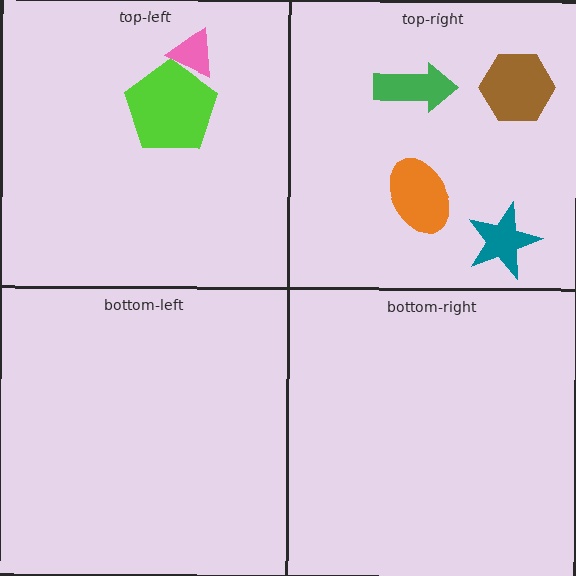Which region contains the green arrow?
The top-right region.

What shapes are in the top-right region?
The green arrow, the brown hexagon, the orange ellipse, the teal star.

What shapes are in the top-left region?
The lime pentagon, the pink triangle.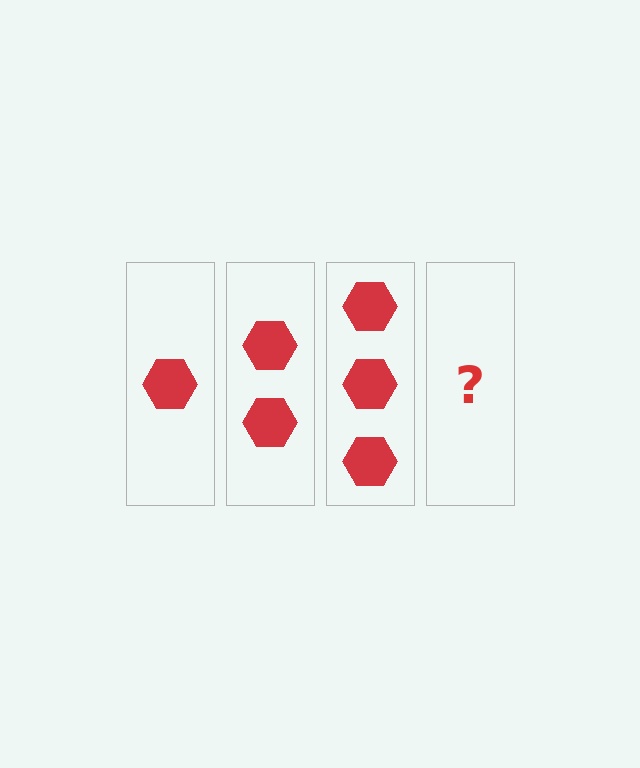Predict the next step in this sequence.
The next step is 4 hexagons.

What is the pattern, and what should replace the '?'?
The pattern is that each step adds one more hexagon. The '?' should be 4 hexagons.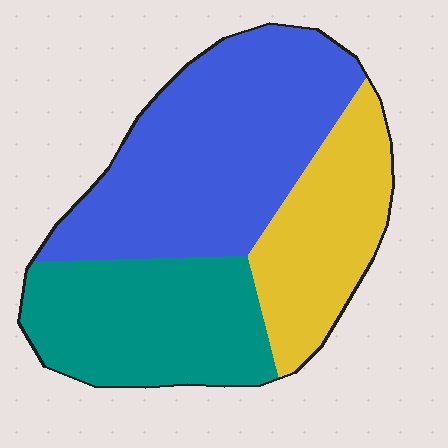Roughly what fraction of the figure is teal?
Teal takes up between a sixth and a third of the figure.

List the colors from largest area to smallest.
From largest to smallest: blue, teal, yellow.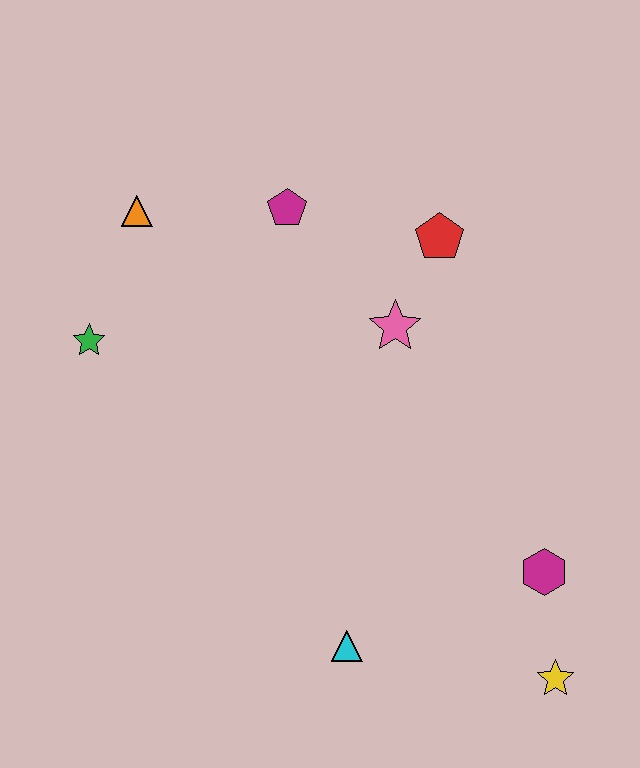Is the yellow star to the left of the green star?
No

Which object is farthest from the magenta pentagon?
The yellow star is farthest from the magenta pentagon.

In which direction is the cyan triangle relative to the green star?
The cyan triangle is below the green star.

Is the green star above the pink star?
No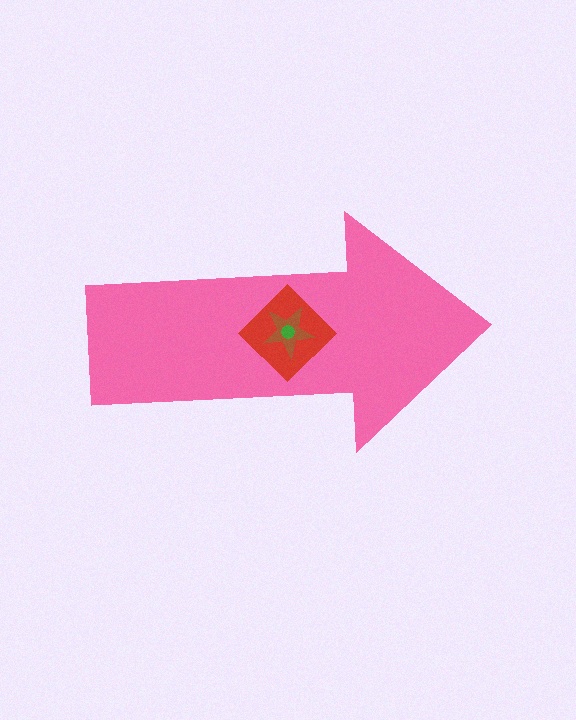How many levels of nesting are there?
4.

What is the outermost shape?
The pink arrow.